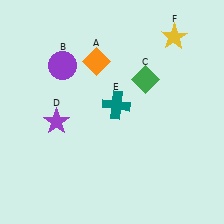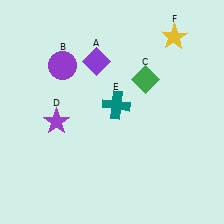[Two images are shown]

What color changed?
The diamond (A) changed from orange in Image 1 to purple in Image 2.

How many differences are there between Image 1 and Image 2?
There is 1 difference between the two images.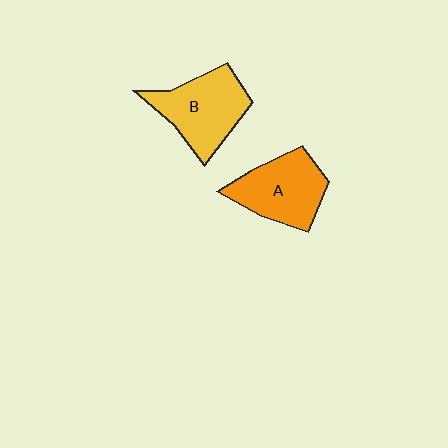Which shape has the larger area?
Shape B (yellow).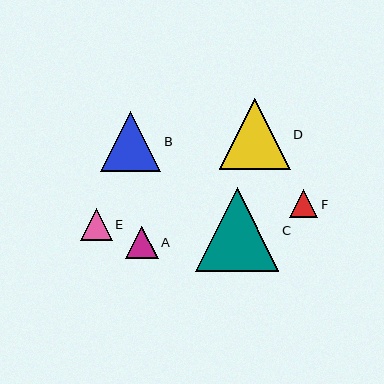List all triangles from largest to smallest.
From largest to smallest: C, D, B, A, E, F.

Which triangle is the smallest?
Triangle F is the smallest with a size of approximately 28 pixels.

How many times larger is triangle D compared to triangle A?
Triangle D is approximately 2.2 times the size of triangle A.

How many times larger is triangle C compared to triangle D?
Triangle C is approximately 1.2 times the size of triangle D.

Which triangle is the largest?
Triangle C is the largest with a size of approximately 84 pixels.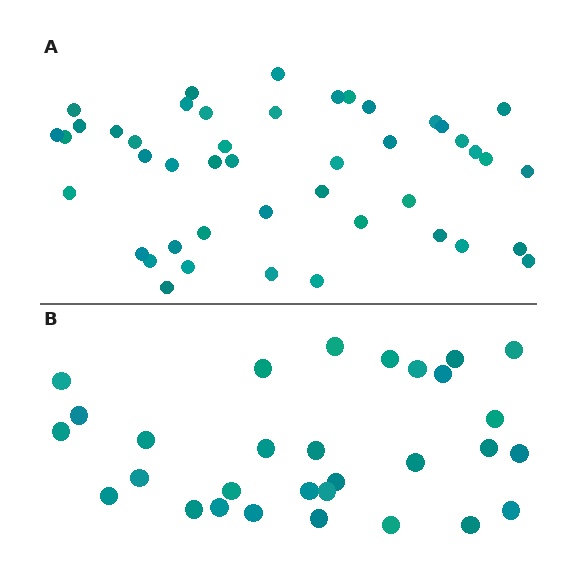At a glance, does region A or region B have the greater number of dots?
Region A (the top region) has more dots.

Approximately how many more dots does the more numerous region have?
Region A has approximately 15 more dots than region B.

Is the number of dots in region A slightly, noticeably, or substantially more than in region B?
Region A has substantially more. The ratio is roughly 1.5 to 1.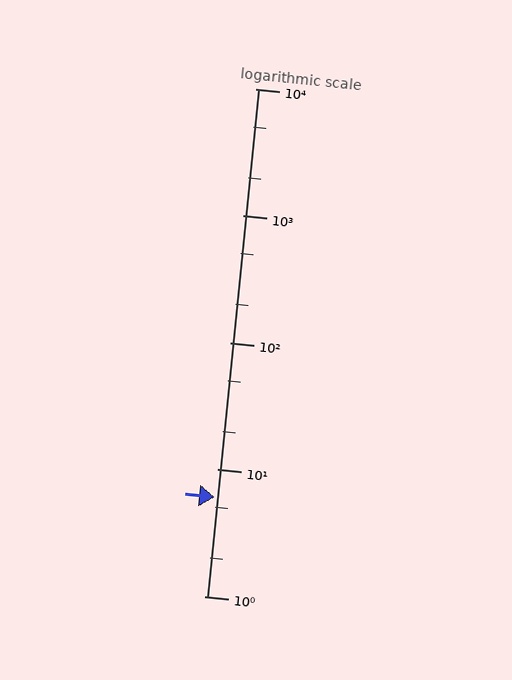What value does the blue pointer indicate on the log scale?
The pointer indicates approximately 6.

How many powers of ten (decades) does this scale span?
The scale spans 4 decades, from 1 to 10000.